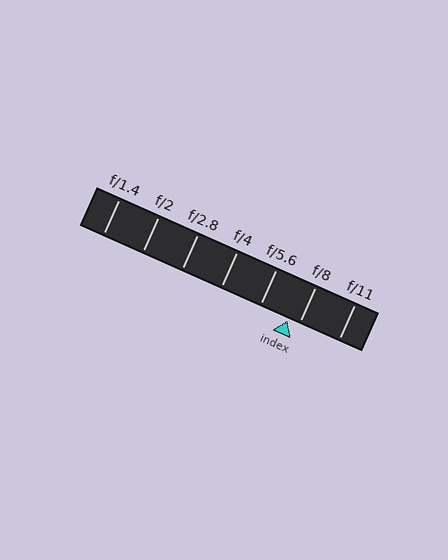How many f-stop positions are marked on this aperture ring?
There are 7 f-stop positions marked.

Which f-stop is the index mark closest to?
The index mark is closest to f/8.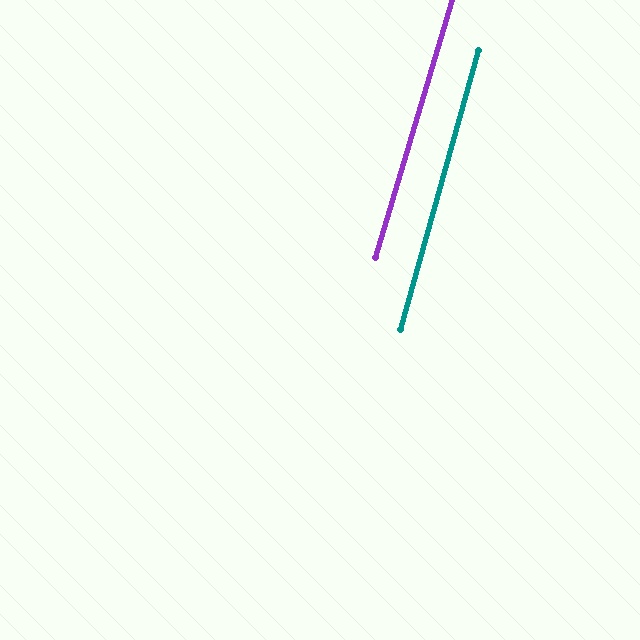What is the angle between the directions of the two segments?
Approximately 1 degree.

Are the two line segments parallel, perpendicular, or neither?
Parallel — their directions differ by only 1.0°.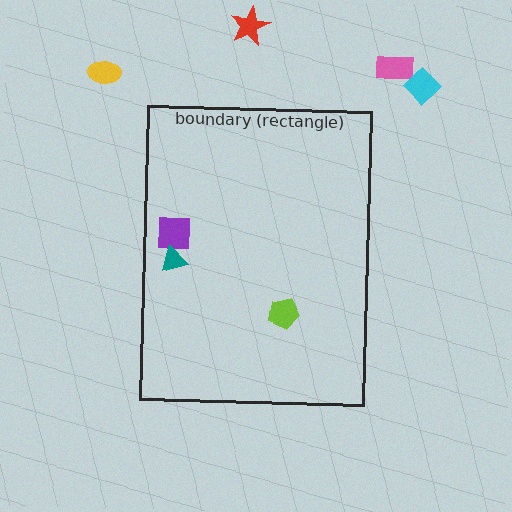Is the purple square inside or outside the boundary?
Inside.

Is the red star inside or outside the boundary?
Outside.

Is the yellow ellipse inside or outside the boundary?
Outside.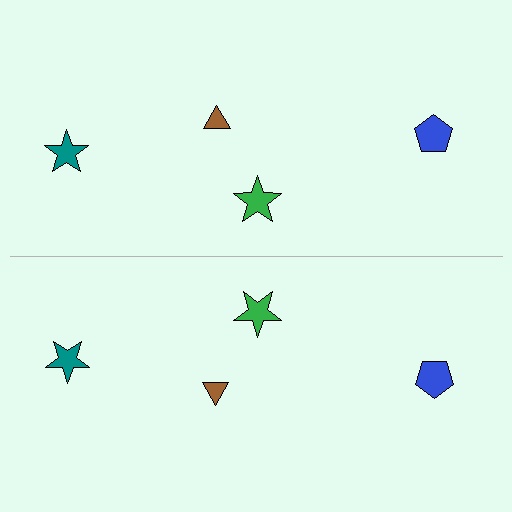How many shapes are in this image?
There are 8 shapes in this image.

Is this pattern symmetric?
Yes, this pattern has bilateral (reflection) symmetry.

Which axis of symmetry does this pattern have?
The pattern has a horizontal axis of symmetry running through the center of the image.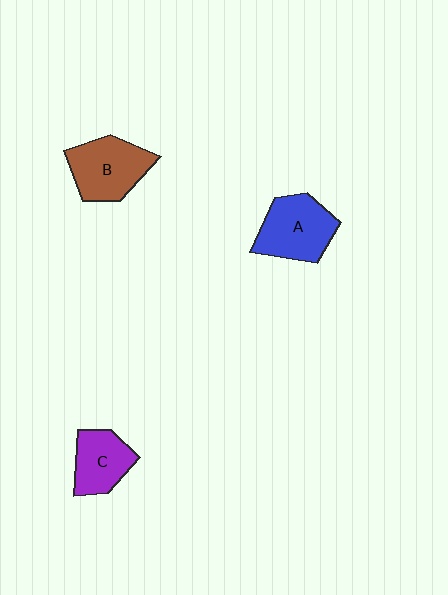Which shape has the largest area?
Shape A (blue).